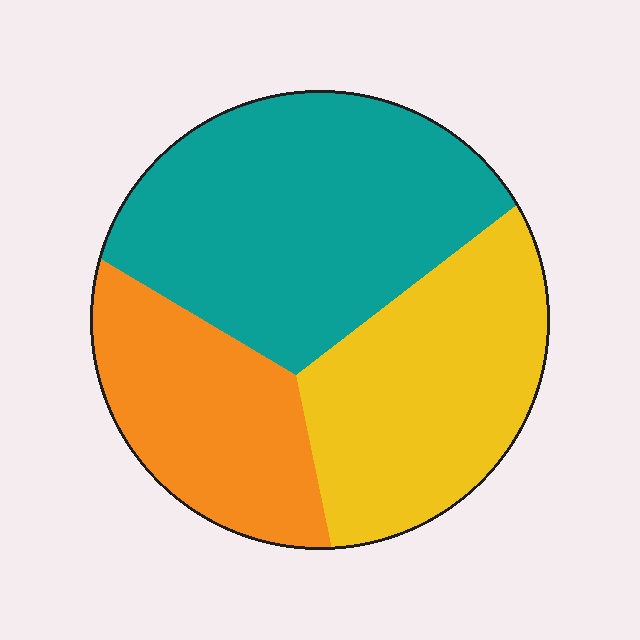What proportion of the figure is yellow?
Yellow takes up between a sixth and a third of the figure.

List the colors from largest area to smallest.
From largest to smallest: teal, yellow, orange.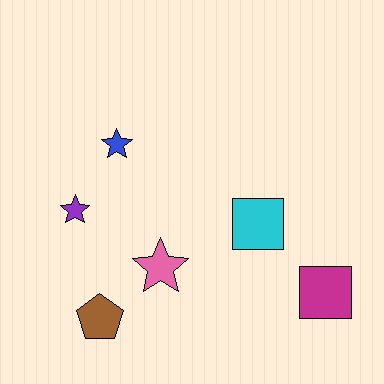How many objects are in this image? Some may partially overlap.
There are 6 objects.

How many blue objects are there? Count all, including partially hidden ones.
There is 1 blue object.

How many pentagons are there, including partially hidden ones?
There is 1 pentagon.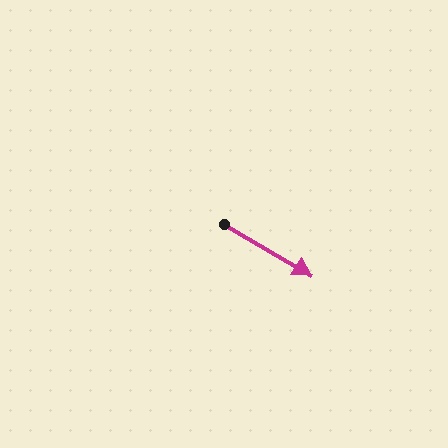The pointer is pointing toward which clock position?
Roughly 4 o'clock.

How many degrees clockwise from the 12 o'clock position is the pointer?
Approximately 120 degrees.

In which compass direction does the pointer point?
Southeast.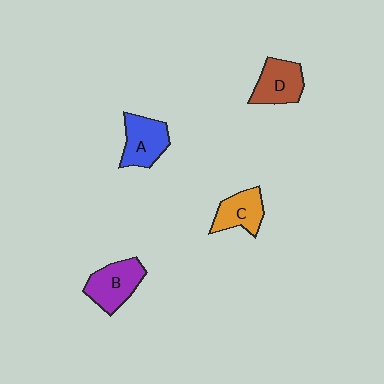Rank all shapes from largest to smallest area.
From largest to smallest: B (purple), A (blue), D (brown), C (orange).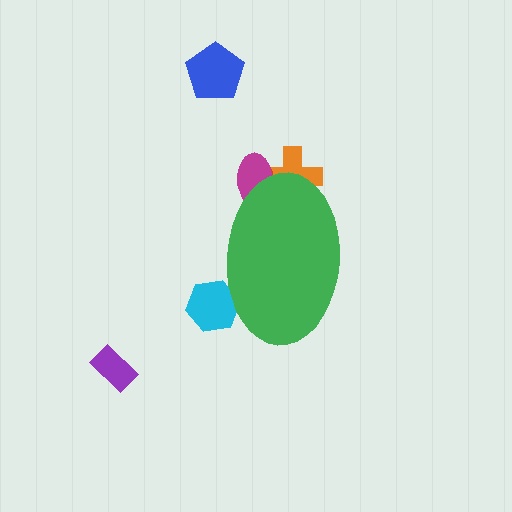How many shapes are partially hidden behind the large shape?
4 shapes are partially hidden.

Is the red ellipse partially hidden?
Yes, the red ellipse is partially hidden behind the green ellipse.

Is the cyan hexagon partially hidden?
Yes, the cyan hexagon is partially hidden behind the green ellipse.